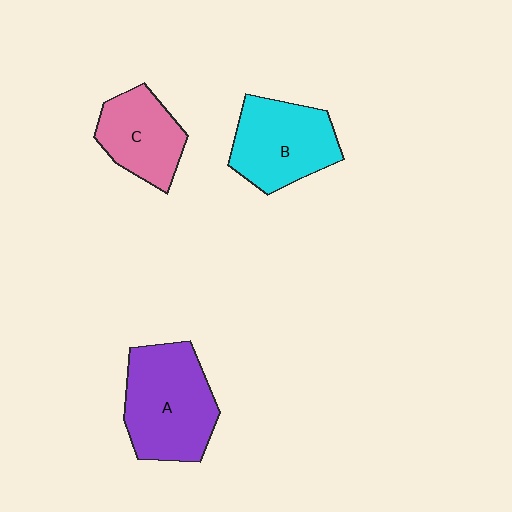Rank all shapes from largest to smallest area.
From largest to smallest: A (purple), B (cyan), C (pink).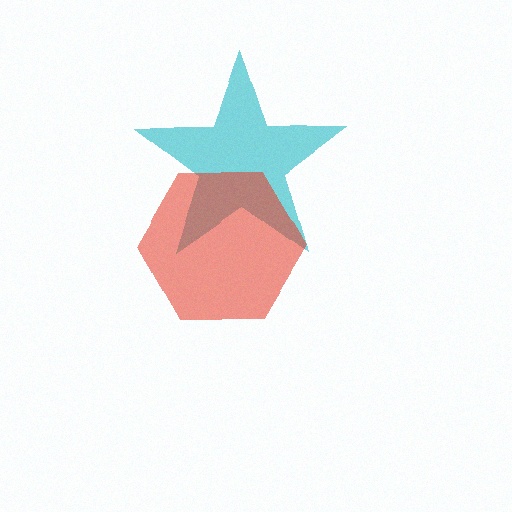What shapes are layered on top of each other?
The layered shapes are: a cyan star, a red hexagon.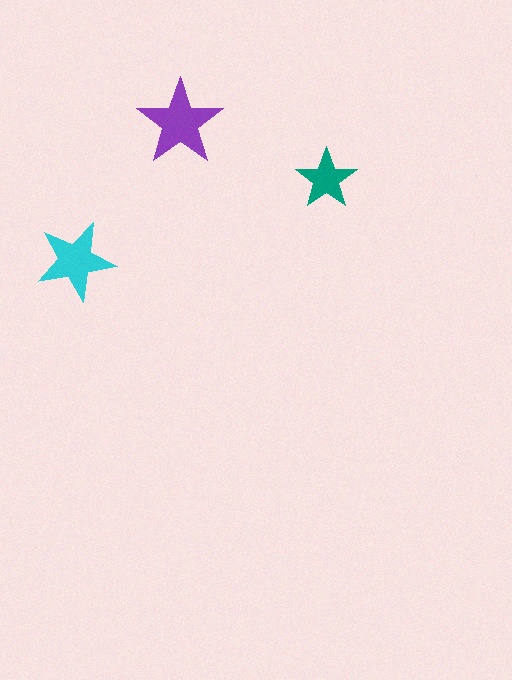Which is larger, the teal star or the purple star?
The purple one.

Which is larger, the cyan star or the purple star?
The purple one.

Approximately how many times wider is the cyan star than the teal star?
About 1.5 times wider.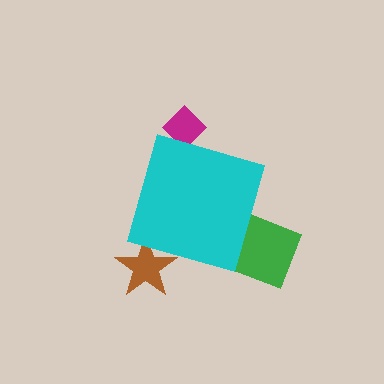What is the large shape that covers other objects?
A cyan diamond.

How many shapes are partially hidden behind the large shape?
3 shapes are partially hidden.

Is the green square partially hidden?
Yes, the green square is partially hidden behind the cyan diamond.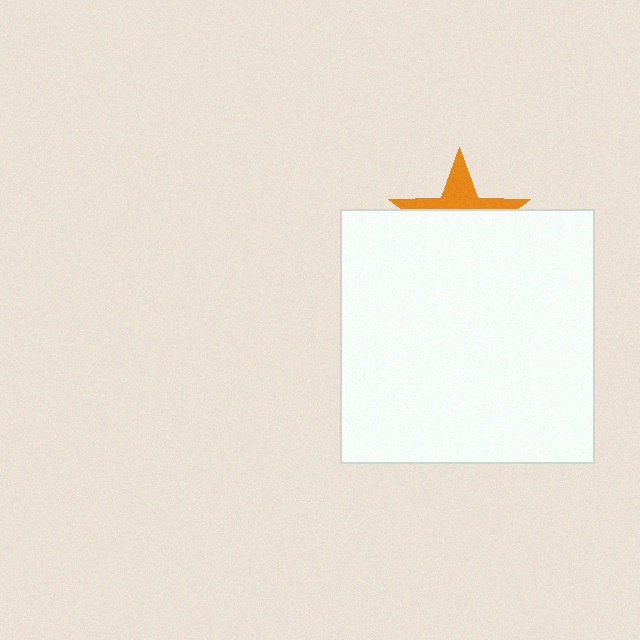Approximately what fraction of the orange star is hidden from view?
Roughly 64% of the orange star is hidden behind the white square.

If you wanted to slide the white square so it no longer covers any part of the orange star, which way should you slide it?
Slide it down — that is the most direct way to separate the two shapes.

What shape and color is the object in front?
The object in front is a white square.